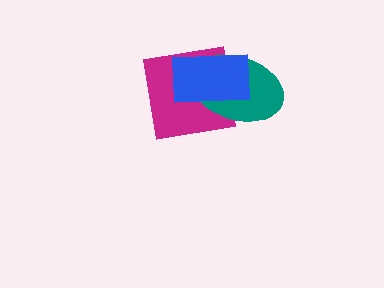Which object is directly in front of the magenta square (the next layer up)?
The teal ellipse is directly in front of the magenta square.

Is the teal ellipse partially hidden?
Yes, it is partially covered by another shape.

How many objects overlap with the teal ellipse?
2 objects overlap with the teal ellipse.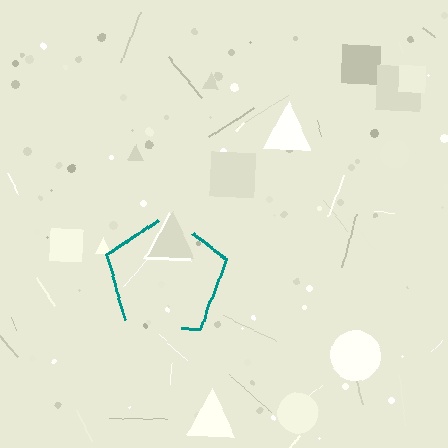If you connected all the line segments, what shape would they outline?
They would outline a pentagon.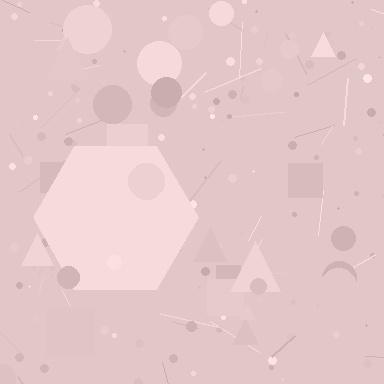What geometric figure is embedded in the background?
A hexagon is embedded in the background.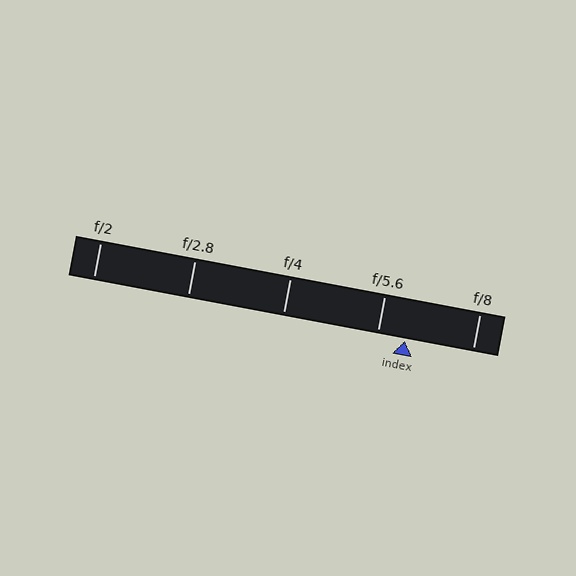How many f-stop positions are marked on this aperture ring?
There are 5 f-stop positions marked.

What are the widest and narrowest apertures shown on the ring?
The widest aperture shown is f/2 and the narrowest is f/8.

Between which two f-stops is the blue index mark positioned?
The index mark is between f/5.6 and f/8.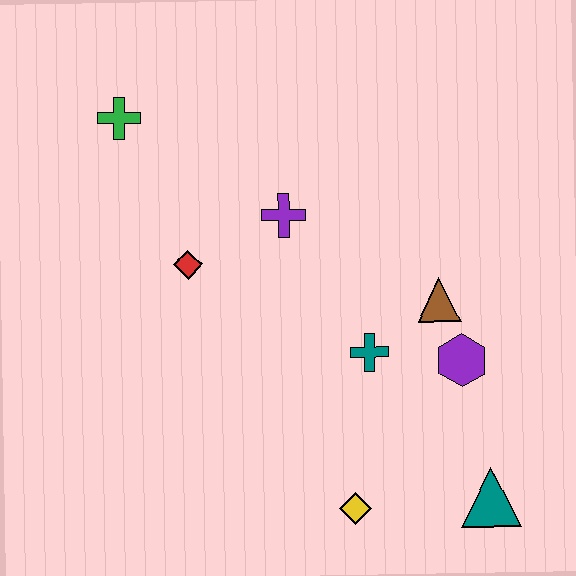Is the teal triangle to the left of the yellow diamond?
No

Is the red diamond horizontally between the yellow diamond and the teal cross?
No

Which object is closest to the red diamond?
The purple cross is closest to the red diamond.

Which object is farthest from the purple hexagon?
The green cross is farthest from the purple hexagon.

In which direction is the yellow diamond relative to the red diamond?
The yellow diamond is below the red diamond.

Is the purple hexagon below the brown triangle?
Yes